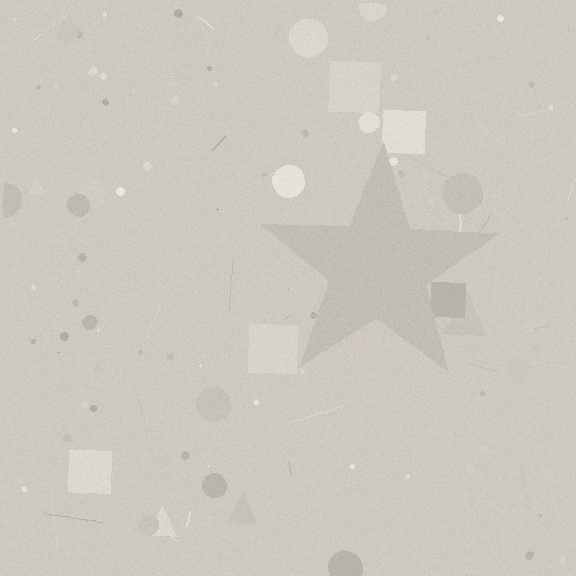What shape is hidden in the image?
A star is hidden in the image.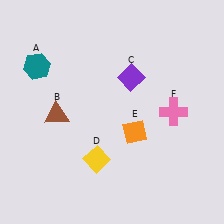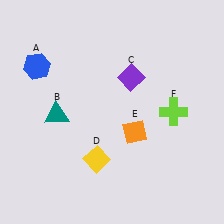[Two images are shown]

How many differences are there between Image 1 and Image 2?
There are 3 differences between the two images.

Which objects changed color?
A changed from teal to blue. B changed from brown to teal. F changed from pink to lime.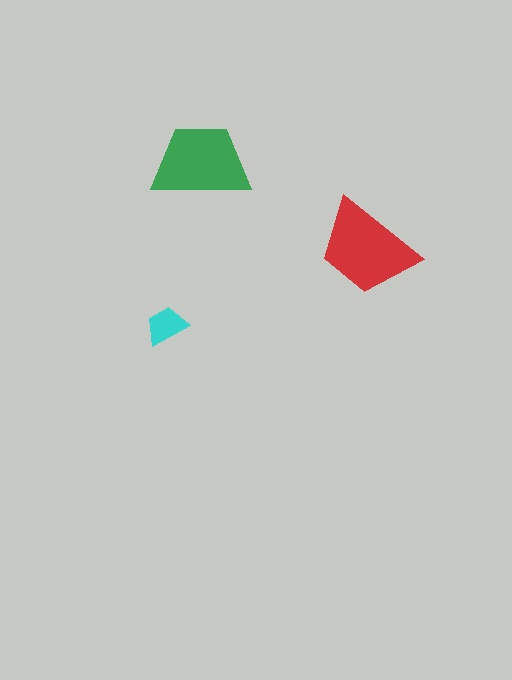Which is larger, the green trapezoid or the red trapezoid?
The red one.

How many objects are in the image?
There are 3 objects in the image.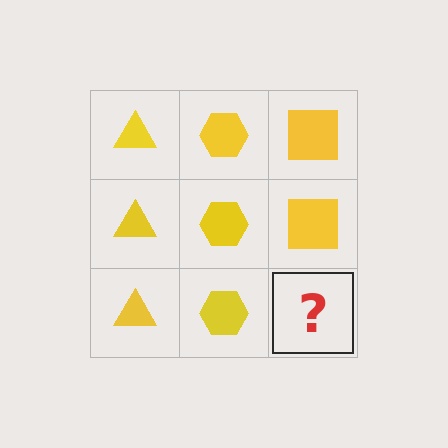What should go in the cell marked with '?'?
The missing cell should contain a yellow square.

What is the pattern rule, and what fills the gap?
The rule is that each column has a consistent shape. The gap should be filled with a yellow square.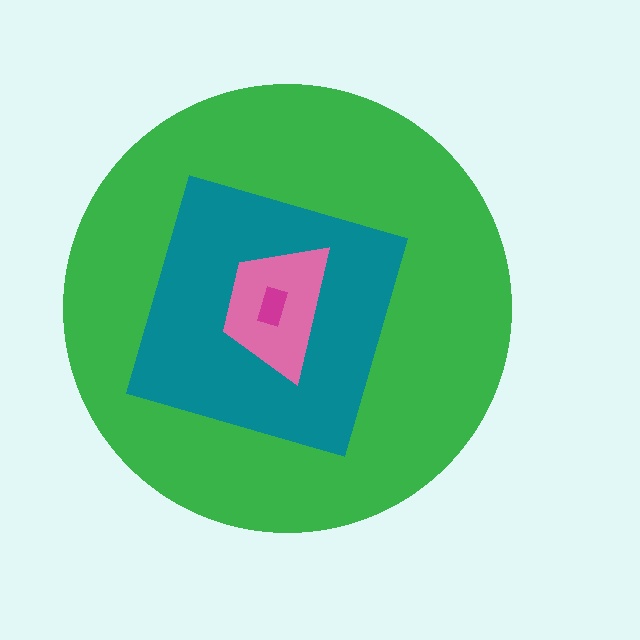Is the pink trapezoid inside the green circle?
Yes.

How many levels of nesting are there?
4.